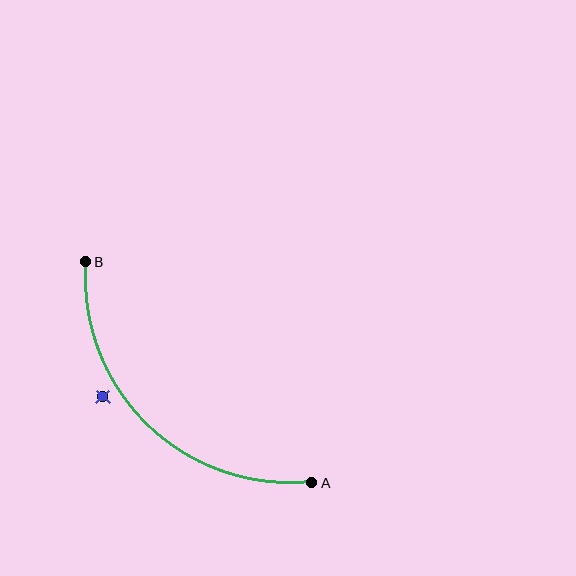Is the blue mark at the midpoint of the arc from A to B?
No — the blue mark does not lie on the arc at all. It sits slightly outside the curve.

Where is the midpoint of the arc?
The arc midpoint is the point on the curve farthest from the straight line joining A and B. It sits below and to the left of that line.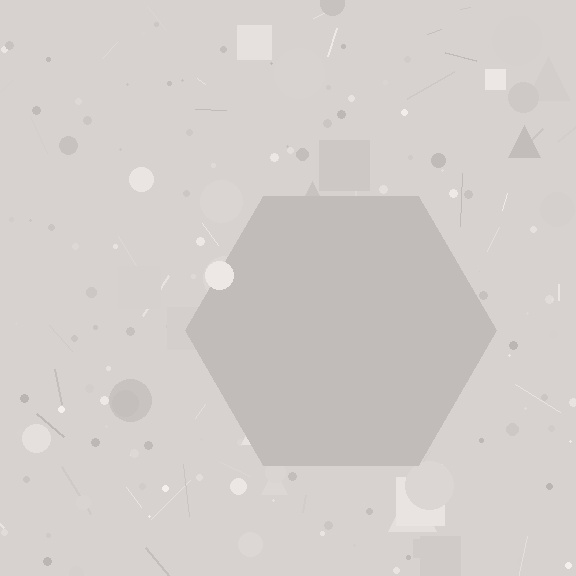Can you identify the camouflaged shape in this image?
The camouflaged shape is a hexagon.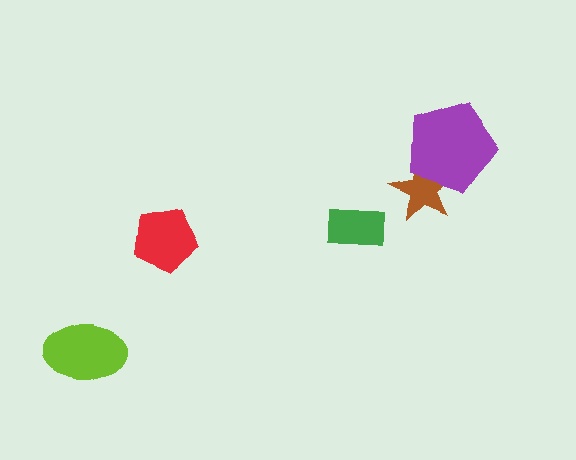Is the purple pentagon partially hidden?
No, no other shape covers it.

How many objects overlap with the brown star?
1 object overlaps with the brown star.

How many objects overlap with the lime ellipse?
0 objects overlap with the lime ellipse.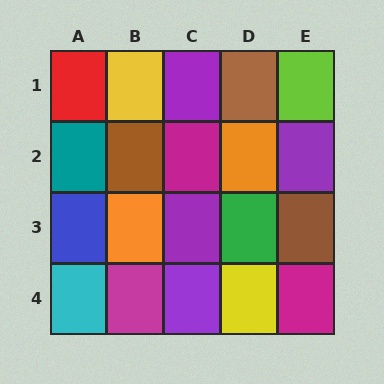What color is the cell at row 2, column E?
Purple.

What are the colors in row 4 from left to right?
Cyan, magenta, purple, yellow, magenta.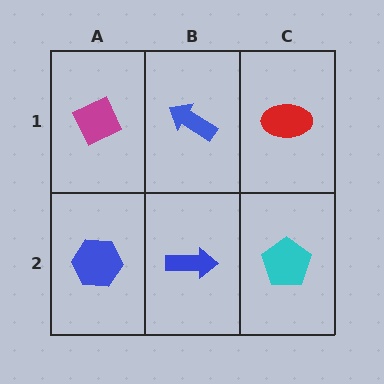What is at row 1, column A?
A magenta diamond.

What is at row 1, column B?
A blue arrow.